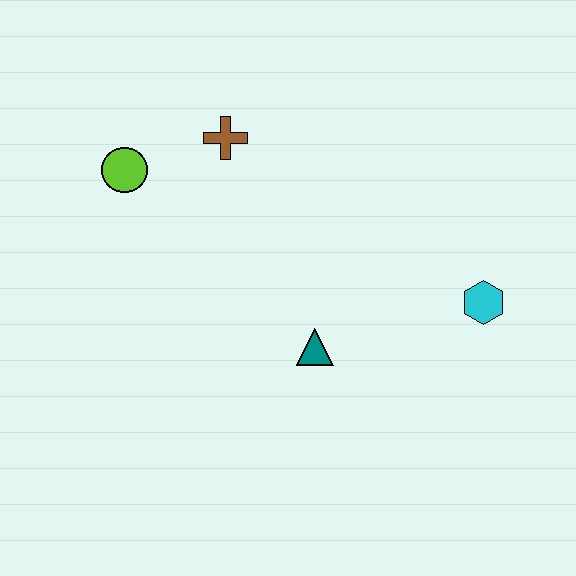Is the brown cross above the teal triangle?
Yes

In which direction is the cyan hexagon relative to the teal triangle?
The cyan hexagon is to the right of the teal triangle.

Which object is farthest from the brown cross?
The cyan hexagon is farthest from the brown cross.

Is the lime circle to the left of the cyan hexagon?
Yes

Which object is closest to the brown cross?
The lime circle is closest to the brown cross.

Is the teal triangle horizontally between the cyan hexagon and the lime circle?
Yes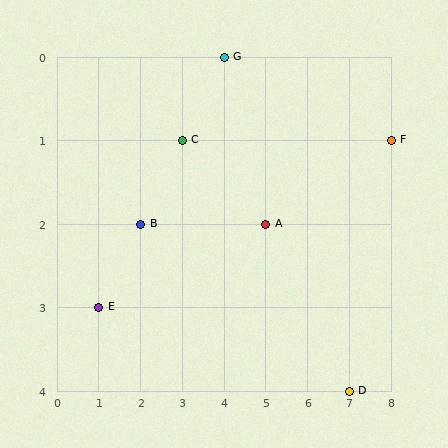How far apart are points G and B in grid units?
Points G and B are 2 columns and 2 rows apart (about 2.8 grid units diagonally).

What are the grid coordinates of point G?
Point G is at grid coordinates (4, 0).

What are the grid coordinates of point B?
Point B is at grid coordinates (2, 2).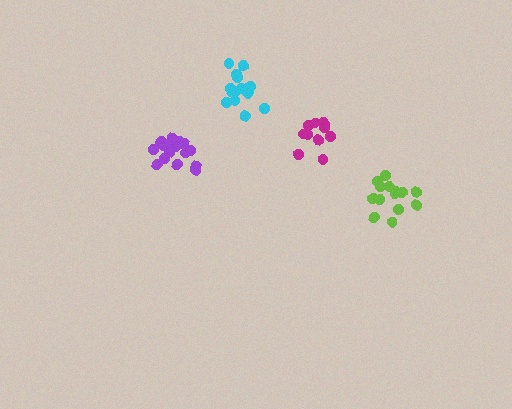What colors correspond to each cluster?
The clusters are colored: cyan, purple, magenta, lime.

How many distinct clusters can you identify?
There are 4 distinct clusters.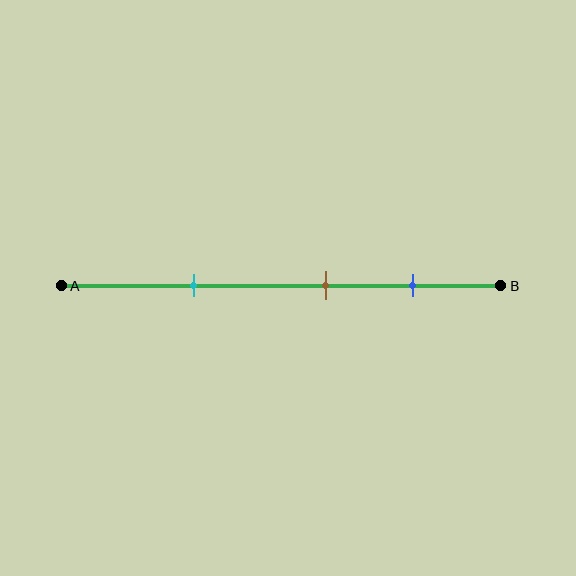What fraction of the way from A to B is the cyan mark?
The cyan mark is approximately 30% (0.3) of the way from A to B.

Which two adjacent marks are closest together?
The brown and blue marks are the closest adjacent pair.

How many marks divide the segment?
There are 3 marks dividing the segment.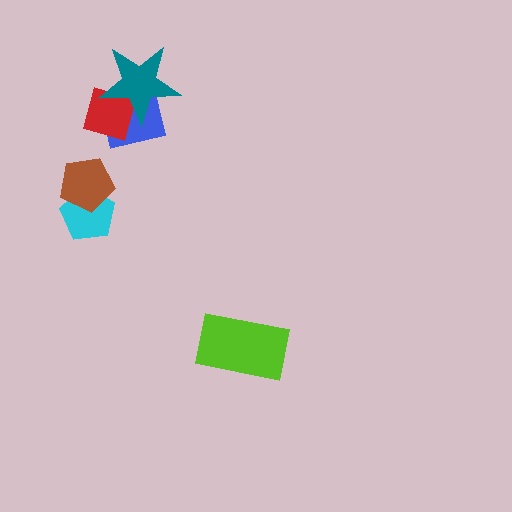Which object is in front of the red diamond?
The teal star is in front of the red diamond.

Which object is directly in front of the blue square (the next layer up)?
The red diamond is directly in front of the blue square.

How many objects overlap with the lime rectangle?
0 objects overlap with the lime rectangle.